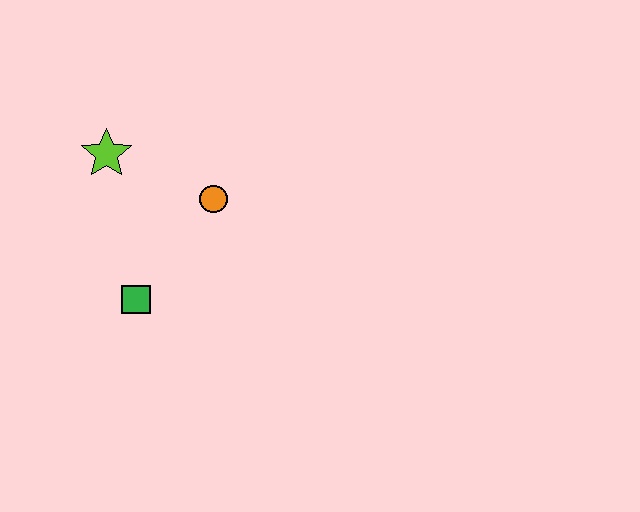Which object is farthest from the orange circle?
The green square is farthest from the orange circle.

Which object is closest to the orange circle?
The lime star is closest to the orange circle.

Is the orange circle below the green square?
No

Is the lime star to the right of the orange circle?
No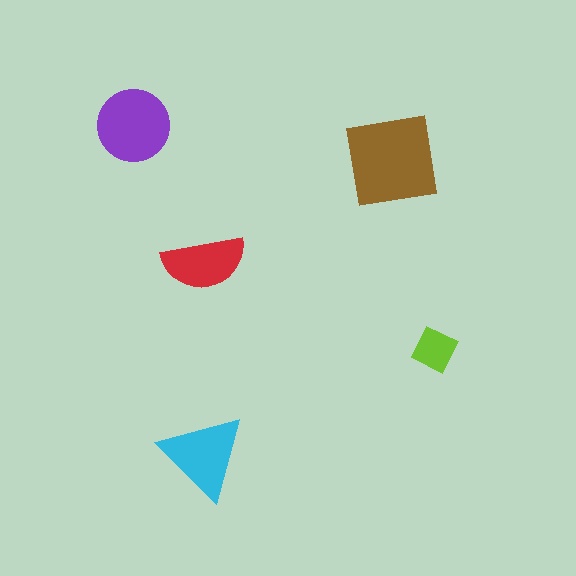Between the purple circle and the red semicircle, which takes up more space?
The purple circle.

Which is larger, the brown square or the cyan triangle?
The brown square.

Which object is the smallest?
The lime diamond.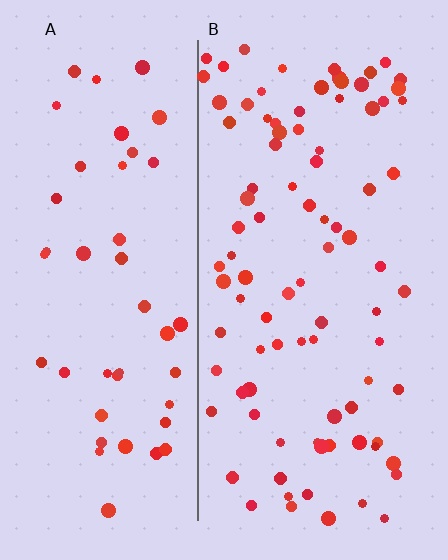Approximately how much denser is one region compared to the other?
Approximately 1.9× — region B over region A.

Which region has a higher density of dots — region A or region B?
B (the right).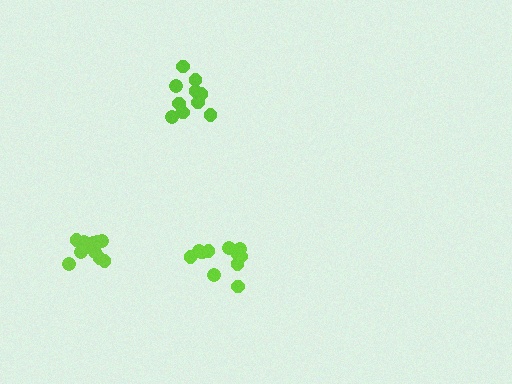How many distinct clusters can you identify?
There are 3 distinct clusters.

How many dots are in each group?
Group 1: 11 dots, Group 2: 10 dots, Group 3: 11 dots (32 total).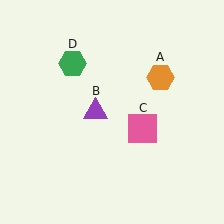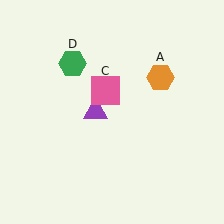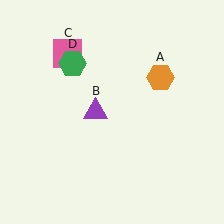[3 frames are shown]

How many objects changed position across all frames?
1 object changed position: pink square (object C).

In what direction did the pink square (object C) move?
The pink square (object C) moved up and to the left.